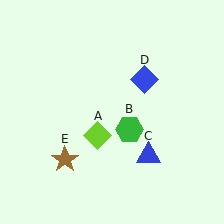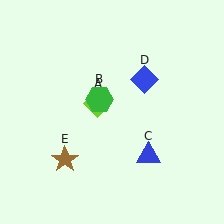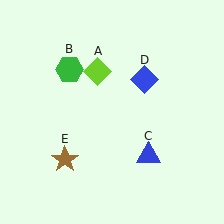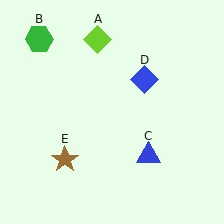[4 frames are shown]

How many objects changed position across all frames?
2 objects changed position: lime diamond (object A), green hexagon (object B).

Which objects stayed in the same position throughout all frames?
Blue triangle (object C) and blue diamond (object D) and brown star (object E) remained stationary.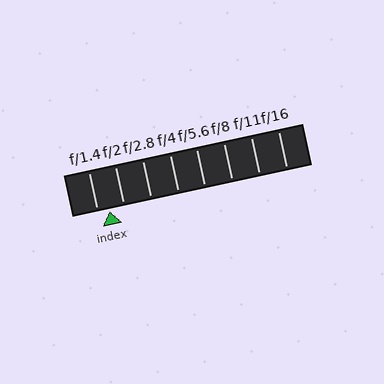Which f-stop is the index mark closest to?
The index mark is closest to f/1.4.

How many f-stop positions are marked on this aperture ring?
There are 8 f-stop positions marked.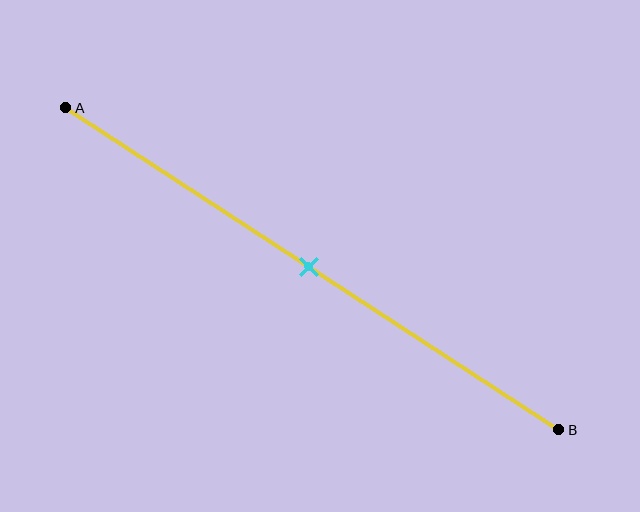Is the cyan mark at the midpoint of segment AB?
Yes, the mark is approximately at the midpoint.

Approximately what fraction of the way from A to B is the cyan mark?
The cyan mark is approximately 50% of the way from A to B.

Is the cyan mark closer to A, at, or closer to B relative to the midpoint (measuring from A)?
The cyan mark is approximately at the midpoint of segment AB.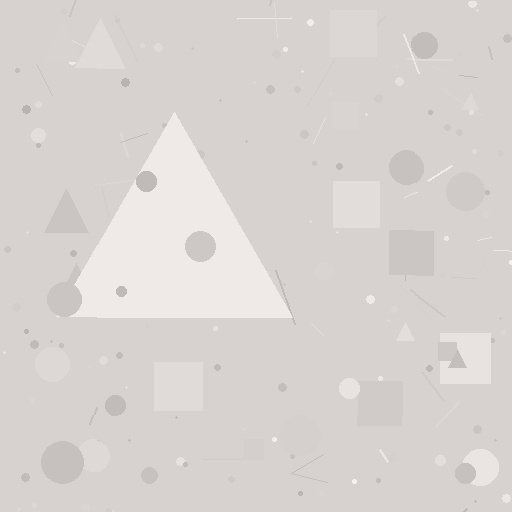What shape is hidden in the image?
A triangle is hidden in the image.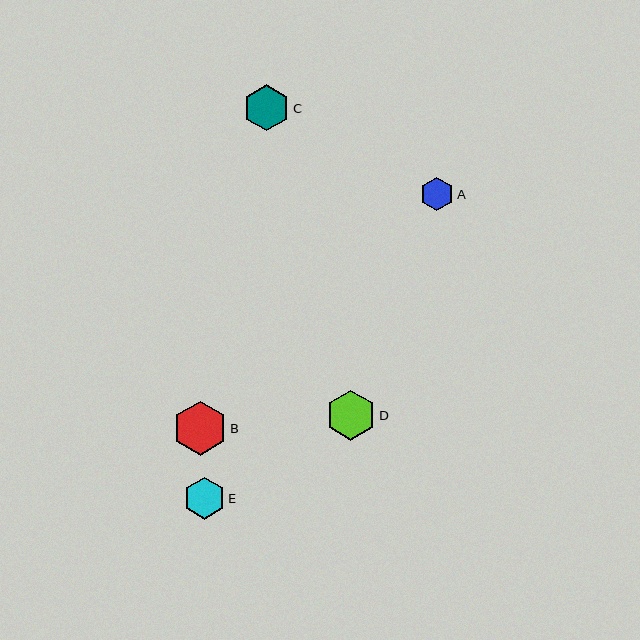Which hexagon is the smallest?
Hexagon A is the smallest with a size of approximately 34 pixels.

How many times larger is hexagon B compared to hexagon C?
Hexagon B is approximately 1.2 times the size of hexagon C.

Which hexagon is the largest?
Hexagon B is the largest with a size of approximately 54 pixels.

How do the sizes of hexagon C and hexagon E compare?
Hexagon C and hexagon E are approximately the same size.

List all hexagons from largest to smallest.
From largest to smallest: B, D, C, E, A.